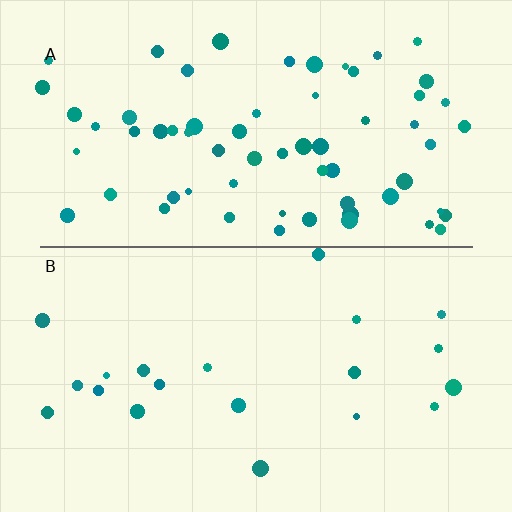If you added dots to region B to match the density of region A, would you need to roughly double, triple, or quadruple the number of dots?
Approximately triple.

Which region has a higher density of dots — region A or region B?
A (the top).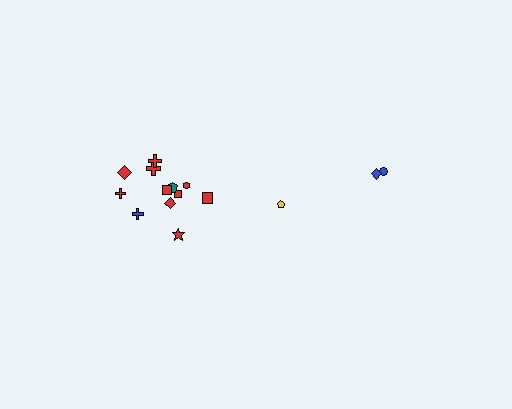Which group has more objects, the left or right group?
The left group.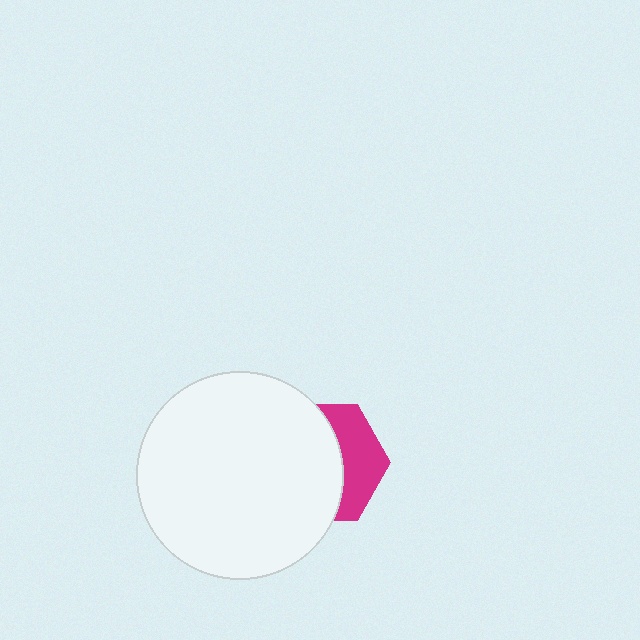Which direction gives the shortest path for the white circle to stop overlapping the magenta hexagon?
Moving left gives the shortest separation.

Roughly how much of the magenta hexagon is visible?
A small part of it is visible (roughly 37%).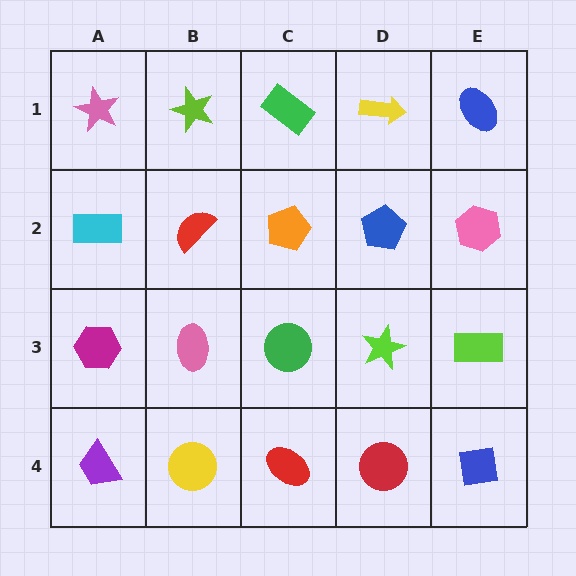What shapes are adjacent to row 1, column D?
A blue pentagon (row 2, column D), a green rectangle (row 1, column C), a blue ellipse (row 1, column E).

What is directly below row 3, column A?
A purple trapezoid.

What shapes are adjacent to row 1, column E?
A pink hexagon (row 2, column E), a yellow arrow (row 1, column D).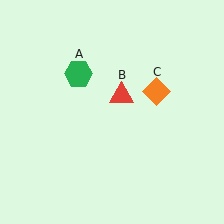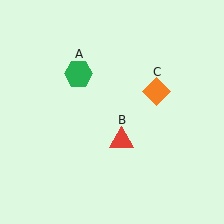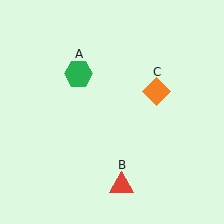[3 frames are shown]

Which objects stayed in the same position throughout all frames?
Green hexagon (object A) and orange diamond (object C) remained stationary.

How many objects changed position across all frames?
1 object changed position: red triangle (object B).